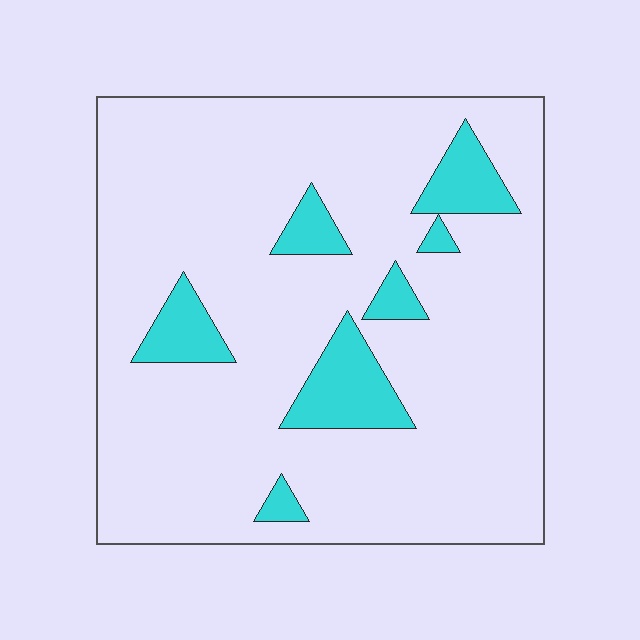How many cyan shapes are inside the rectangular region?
7.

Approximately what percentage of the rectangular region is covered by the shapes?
Approximately 15%.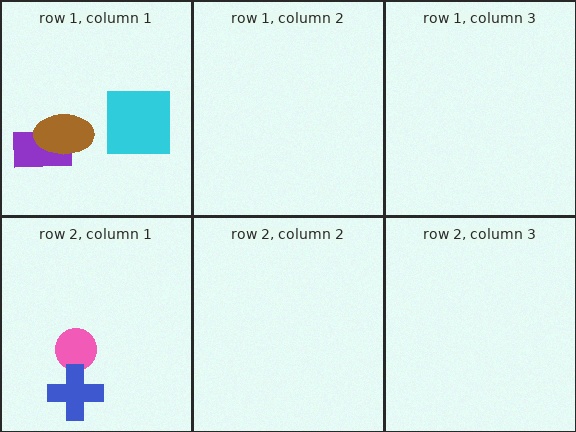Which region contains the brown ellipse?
The row 1, column 1 region.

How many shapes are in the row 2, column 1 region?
2.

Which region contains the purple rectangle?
The row 1, column 1 region.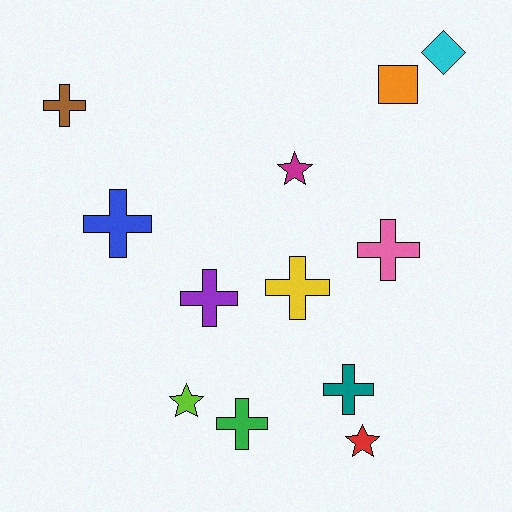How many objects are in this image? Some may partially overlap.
There are 12 objects.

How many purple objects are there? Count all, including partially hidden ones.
There is 1 purple object.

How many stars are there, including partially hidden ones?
There are 3 stars.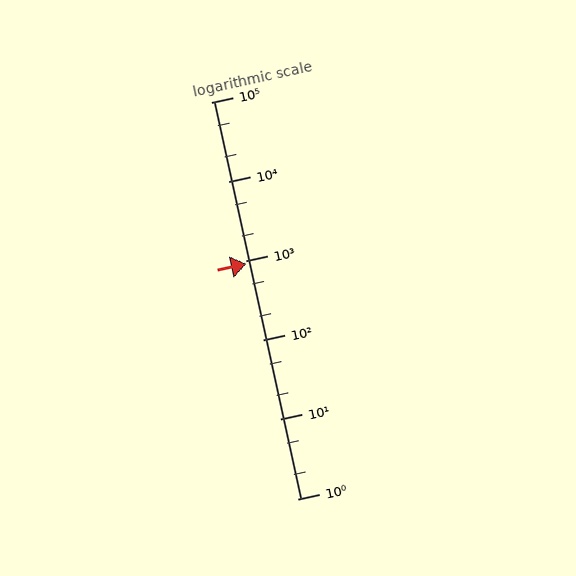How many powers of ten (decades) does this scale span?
The scale spans 5 decades, from 1 to 100000.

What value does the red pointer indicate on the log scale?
The pointer indicates approximately 920.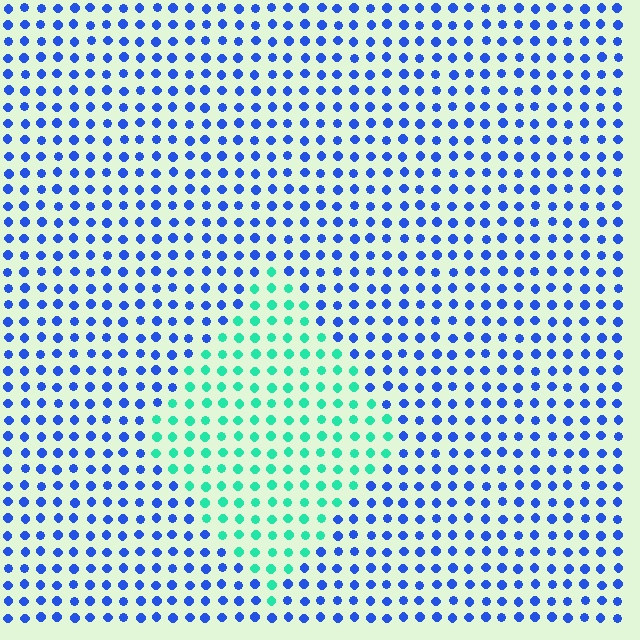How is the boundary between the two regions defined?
The boundary is defined purely by a slight shift in hue (about 65 degrees). Spacing, size, and orientation are identical on both sides.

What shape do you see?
I see a diamond.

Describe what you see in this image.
The image is filled with small blue elements in a uniform arrangement. A diamond-shaped region is visible where the elements are tinted to a slightly different hue, forming a subtle color boundary.